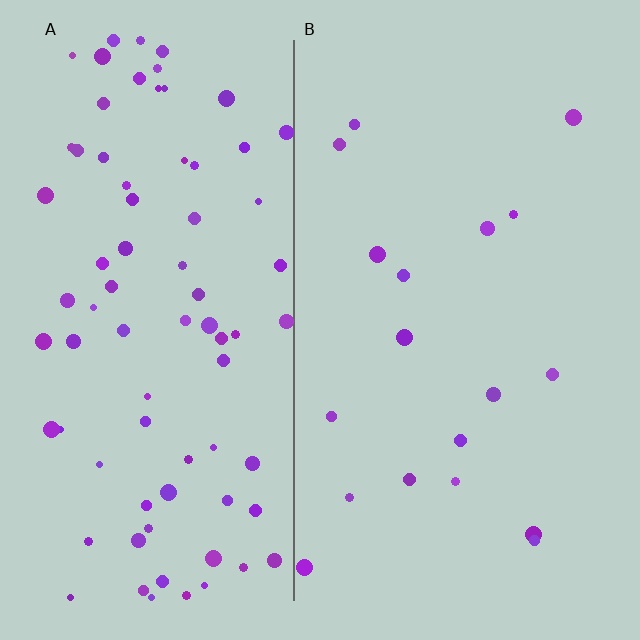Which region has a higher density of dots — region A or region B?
A (the left).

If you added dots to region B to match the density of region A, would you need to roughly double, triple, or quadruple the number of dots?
Approximately quadruple.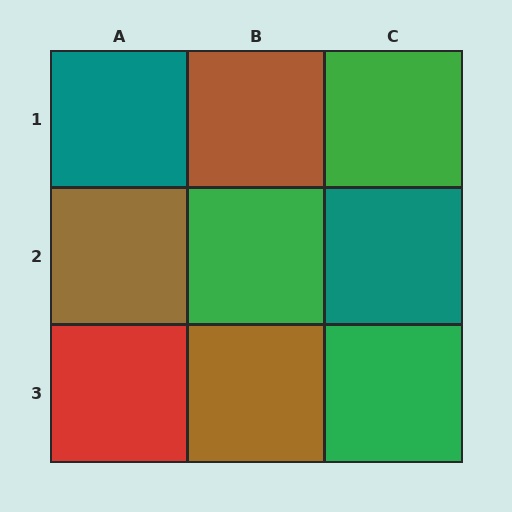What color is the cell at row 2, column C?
Teal.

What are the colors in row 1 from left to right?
Teal, brown, green.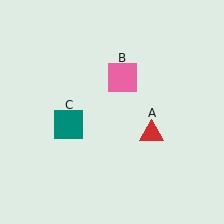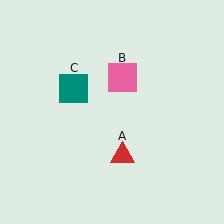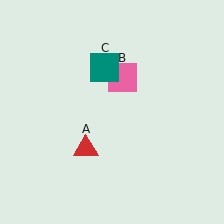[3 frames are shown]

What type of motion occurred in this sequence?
The red triangle (object A), teal square (object C) rotated clockwise around the center of the scene.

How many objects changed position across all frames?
2 objects changed position: red triangle (object A), teal square (object C).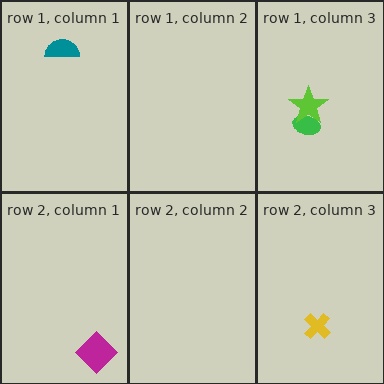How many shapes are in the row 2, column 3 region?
1.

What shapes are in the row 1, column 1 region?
The teal semicircle.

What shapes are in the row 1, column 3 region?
The green ellipse, the lime star.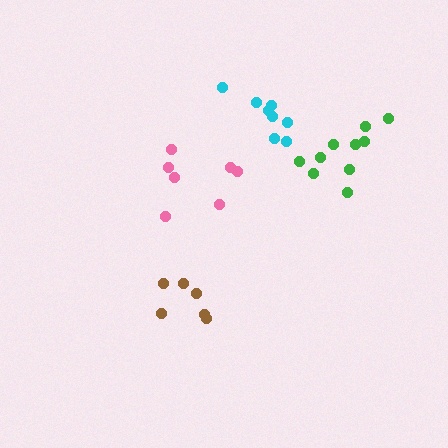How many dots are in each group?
Group 1: 7 dots, Group 2: 8 dots, Group 3: 10 dots, Group 4: 6 dots (31 total).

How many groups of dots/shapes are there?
There are 4 groups.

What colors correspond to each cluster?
The clusters are colored: pink, cyan, green, brown.